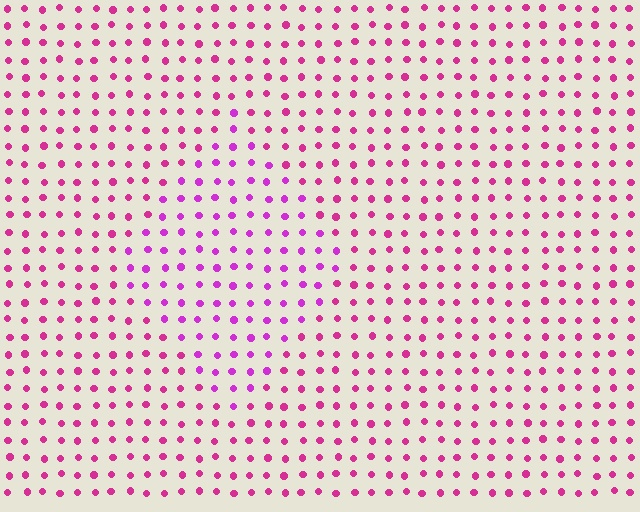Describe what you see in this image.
The image is filled with small magenta elements in a uniform arrangement. A diamond-shaped region is visible where the elements are tinted to a slightly different hue, forming a subtle color boundary.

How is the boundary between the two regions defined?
The boundary is defined purely by a slight shift in hue (about 26 degrees). Spacing, size, and orientation are identical on both sides.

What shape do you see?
I see a diamond.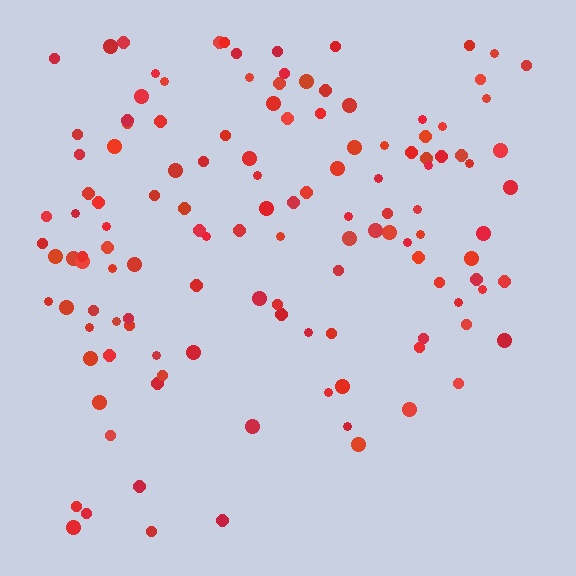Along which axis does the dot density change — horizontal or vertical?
Vertical.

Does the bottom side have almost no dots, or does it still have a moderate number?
Still a moderate number, just noticeably fewer than the top.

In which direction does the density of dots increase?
From bottom to top, with the top side densest.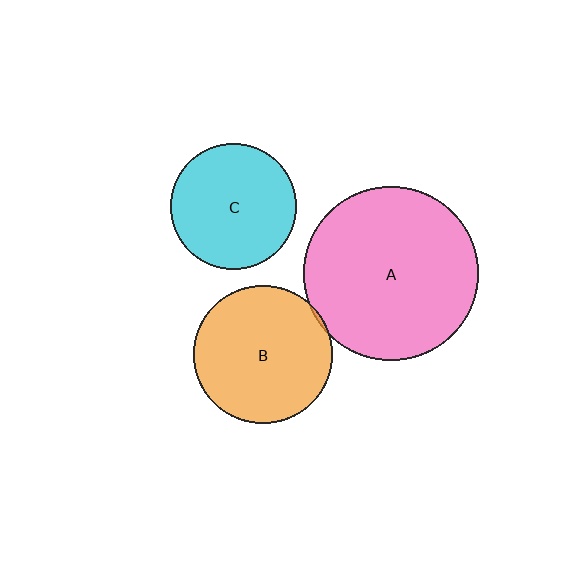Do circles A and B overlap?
Yes.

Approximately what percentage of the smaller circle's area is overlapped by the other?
Approximately 5%.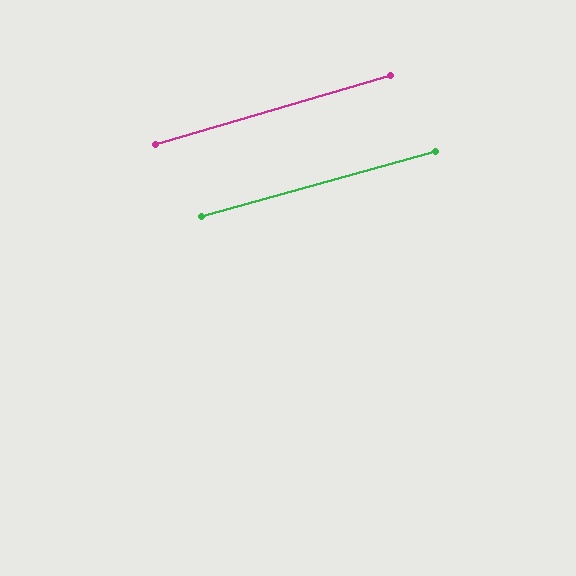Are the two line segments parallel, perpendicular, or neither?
Parallel — their directions differ by only 0.9°.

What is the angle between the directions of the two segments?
Approximately 1 degree.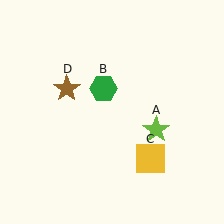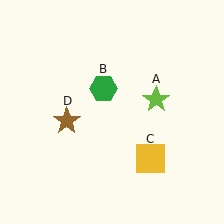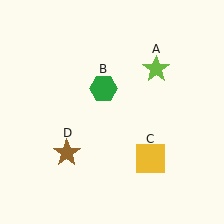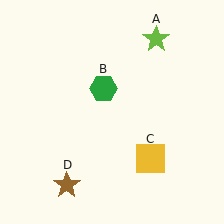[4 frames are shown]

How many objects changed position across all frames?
2 objects changed position: lime star (object A), brown star (object D).